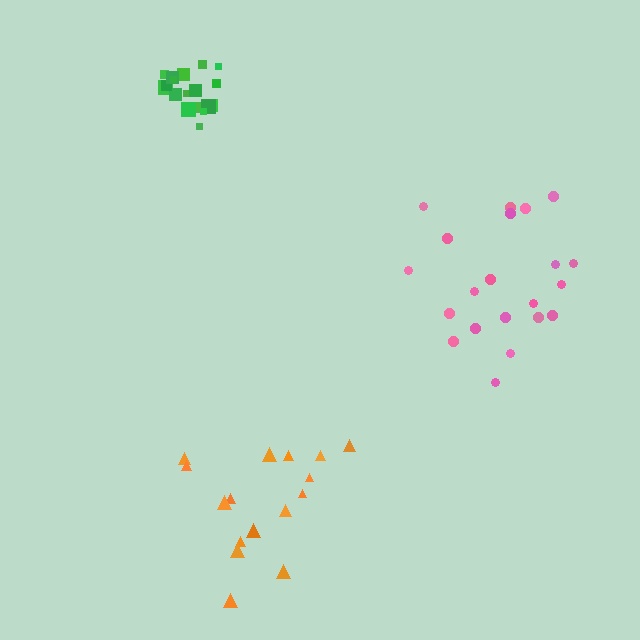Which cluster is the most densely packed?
Green.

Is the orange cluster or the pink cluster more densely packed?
Pink.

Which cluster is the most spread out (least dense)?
Orange.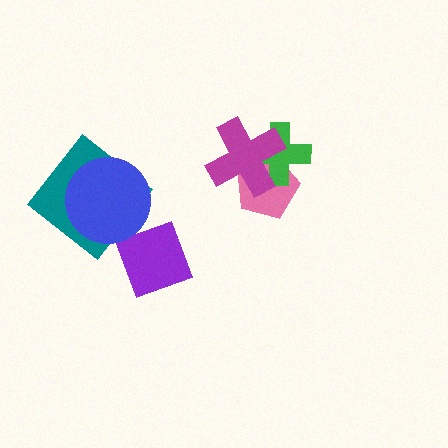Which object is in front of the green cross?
The magenta cross is in front of the green cross.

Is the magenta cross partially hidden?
No, no other shape covers it.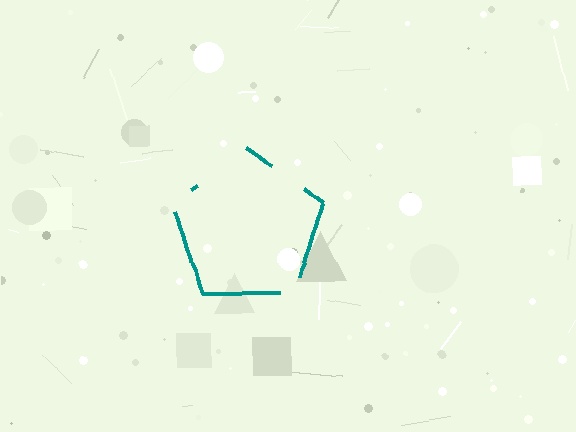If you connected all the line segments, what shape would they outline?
They would outline a pentagon.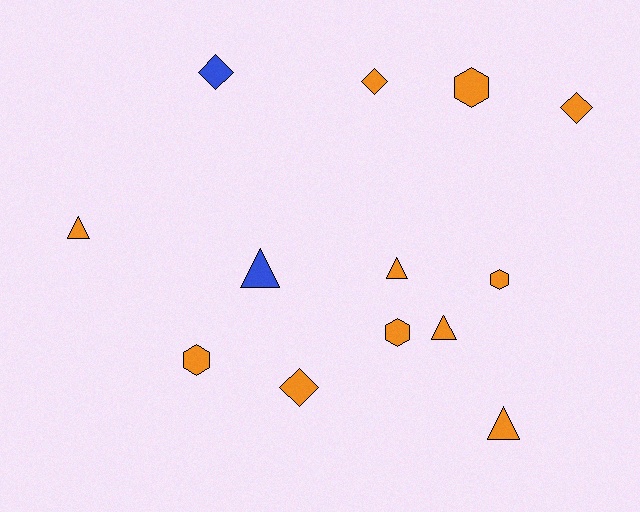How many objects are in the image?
There are 13 objects.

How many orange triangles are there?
There are 4 orange triangles.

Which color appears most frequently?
Orange, with 11 objects.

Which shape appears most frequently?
Triangle, with 5 objects.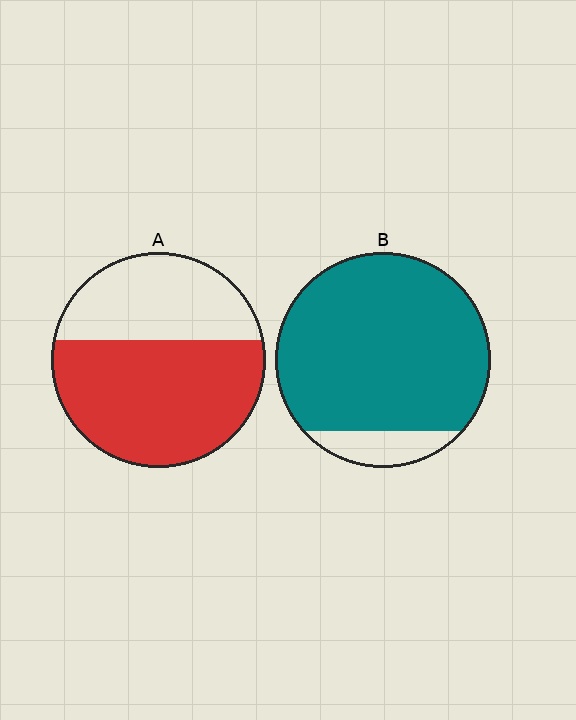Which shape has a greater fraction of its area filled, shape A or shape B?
Shape B.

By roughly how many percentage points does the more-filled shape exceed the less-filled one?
By roughly 25 percentage points (B over A).